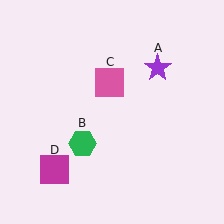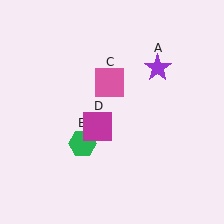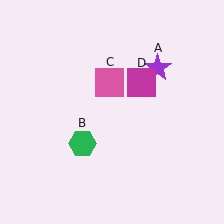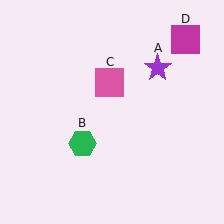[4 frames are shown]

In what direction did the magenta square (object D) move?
The magenta square (object D) moved up and to the right.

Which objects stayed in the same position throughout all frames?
Purple star (object A) and green hexagon (object B) and pink square (object C) remained stationary.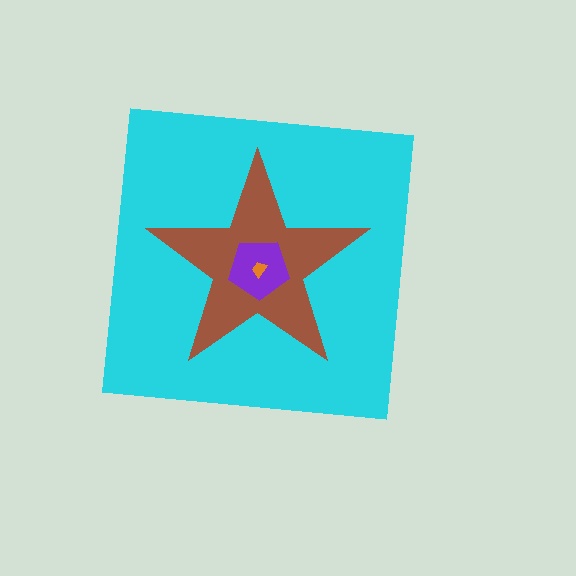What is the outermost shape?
The cyan square.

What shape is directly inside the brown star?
The purple pentagon.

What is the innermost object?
The orange trapezoid.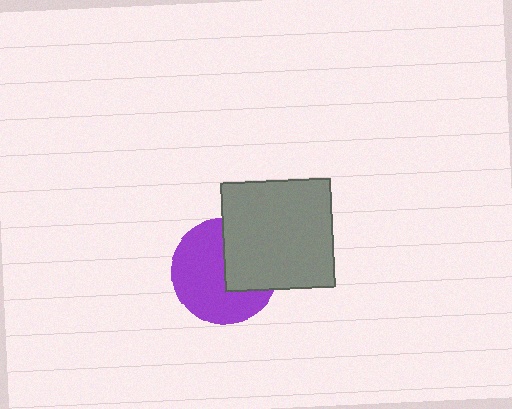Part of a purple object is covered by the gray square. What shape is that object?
It is a circle.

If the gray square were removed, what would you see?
You would see the complete purple circle.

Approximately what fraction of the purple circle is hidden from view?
Roughly 38% of the purple circle is hidden behind the gray square.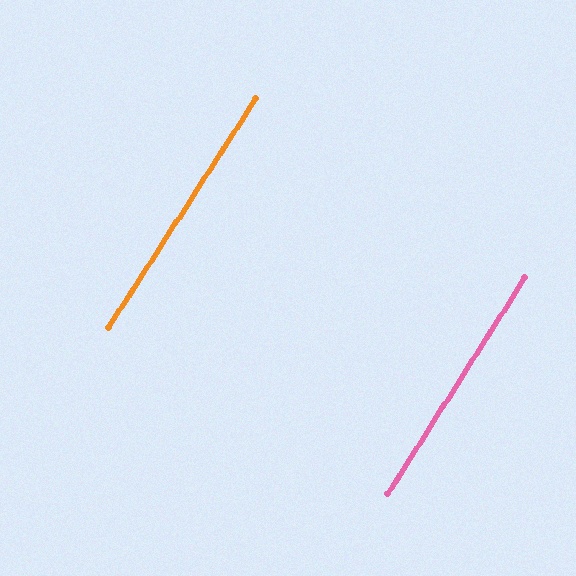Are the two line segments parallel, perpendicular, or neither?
Parallel — their directions differ by only 0.3°.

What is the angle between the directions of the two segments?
Approximately 0 degrees.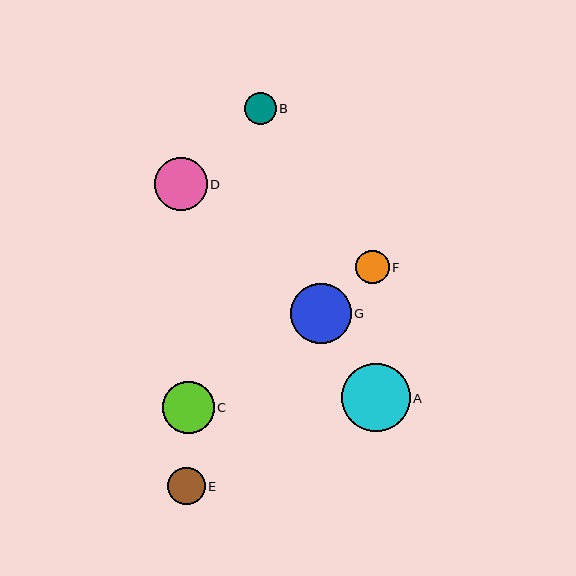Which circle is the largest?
Circle A is the largest with a size of approximately 68 pixels.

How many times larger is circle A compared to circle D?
Circle A is approximately 1.3 times the size of circle D.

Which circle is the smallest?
Circle B is the smallest with a size of approximately 32 pixels.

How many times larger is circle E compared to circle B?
Circle E is approximately 1.2 times the size of circle B.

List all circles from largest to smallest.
From largest to smallest: A, G, D, C, E, F, B.